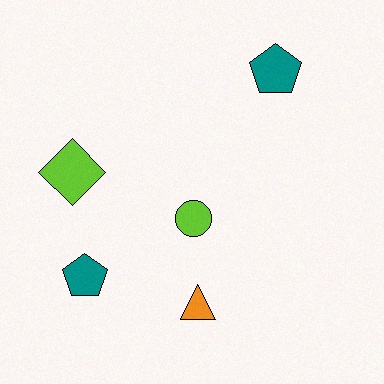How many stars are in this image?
There are no stars.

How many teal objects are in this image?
There are 2 teal objects.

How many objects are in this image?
There are 5 objects.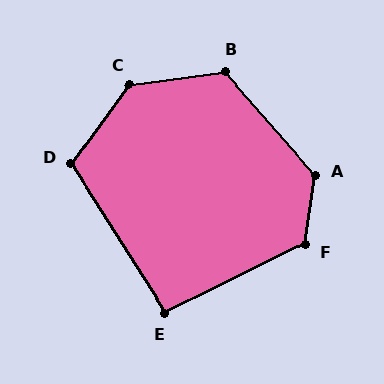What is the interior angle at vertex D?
Approximately 112 degrees (obtuse).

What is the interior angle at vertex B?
Approximately 124 degrees (obtuse).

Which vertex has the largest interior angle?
C, at approximately 134 degrees.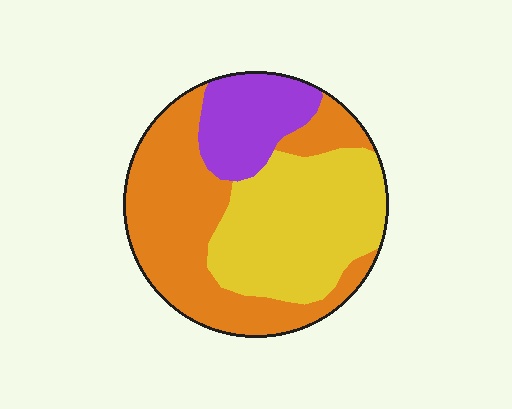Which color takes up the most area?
Orange, at roughly 45%.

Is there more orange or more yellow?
Orange.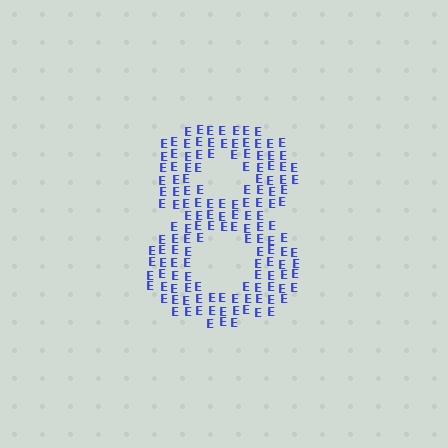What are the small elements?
The small elements are letter E's.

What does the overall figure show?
The overall figure shows the digit 8.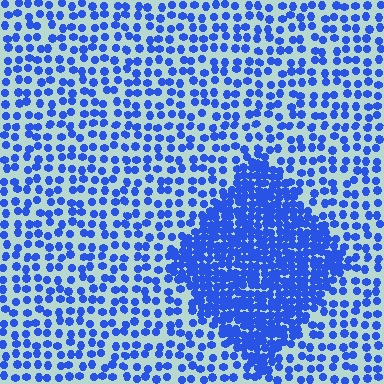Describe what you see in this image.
The image contains small blue elements arranged at two different densities. A diamond-shaped region is visible where the elements are more densely packed than the surrounding area.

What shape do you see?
I see a diamond.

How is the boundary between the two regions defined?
The boundary is defined by a change in element density (approximately 2.5x ratio). All elements are the same color, size, and shape.